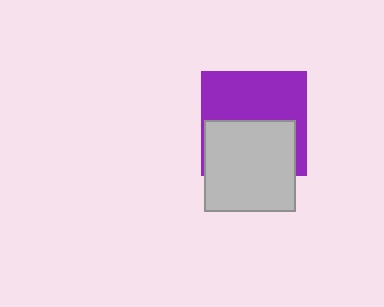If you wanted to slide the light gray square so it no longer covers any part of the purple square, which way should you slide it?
Slide it down — that is the most direct way to separate the two shapes.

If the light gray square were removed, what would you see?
You would see the complete purple square.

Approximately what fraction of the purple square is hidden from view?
Roughly 47% of the purple square is hidden behind the light gray square.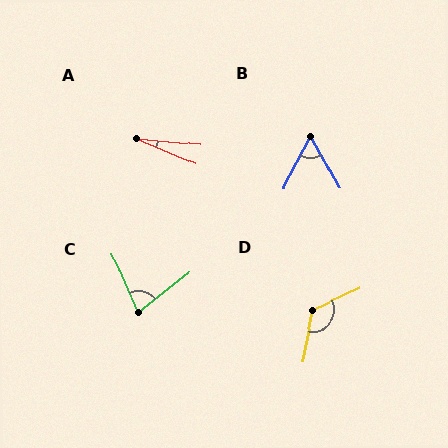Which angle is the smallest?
A, at approximately 17 degrees.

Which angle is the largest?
D, at approximately 127 degrees.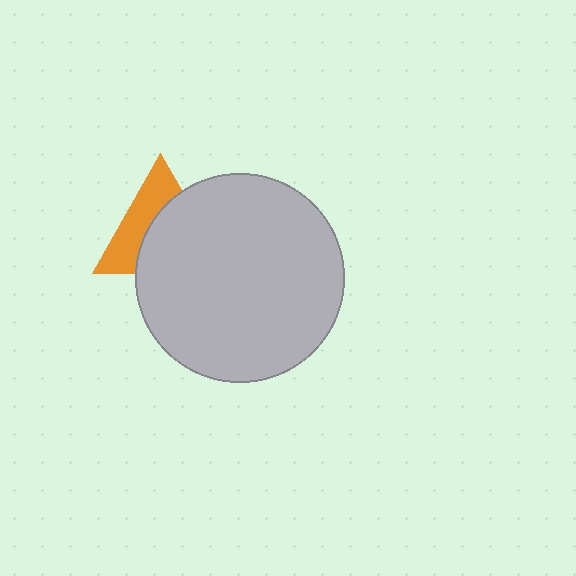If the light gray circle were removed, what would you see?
You would see the complete orange triangle.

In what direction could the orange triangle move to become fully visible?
The orange triangle could move toward the upper-left. That would shift it out from behind the light gray circle entirely.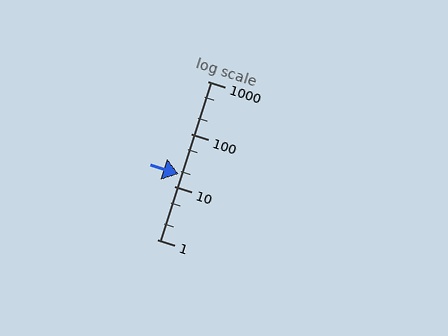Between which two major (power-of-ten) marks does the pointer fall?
The pointer is between 10 and 100.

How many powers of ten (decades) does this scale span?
The scale spans 3 decades, from 1 to 1000.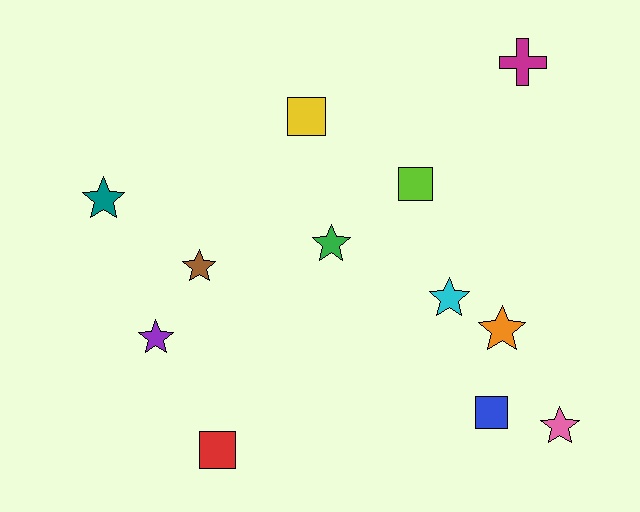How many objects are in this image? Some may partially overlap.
There are 12 objects.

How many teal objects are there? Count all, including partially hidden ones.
There is 1 teal object.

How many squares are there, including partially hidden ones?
There are 4 squares.